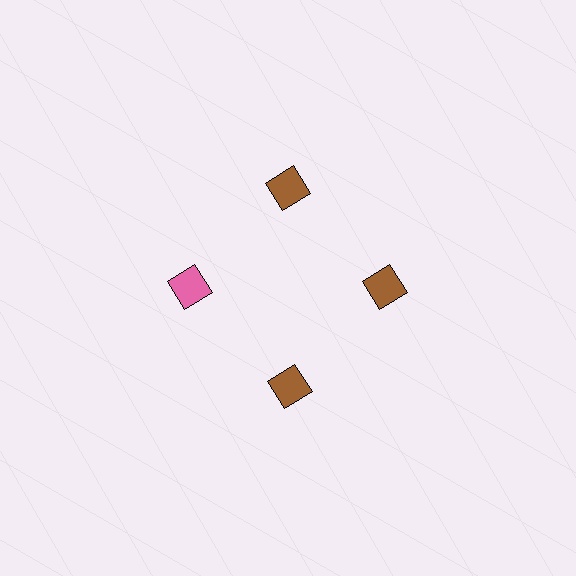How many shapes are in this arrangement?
There are 4 shapes arranged in a ring pattern.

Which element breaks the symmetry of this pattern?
The pink diamond at roughly the 9 o'clock position breaks the symmetry. All other shapes are brown diamonds.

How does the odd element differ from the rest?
It has a different color: pink instead of brown.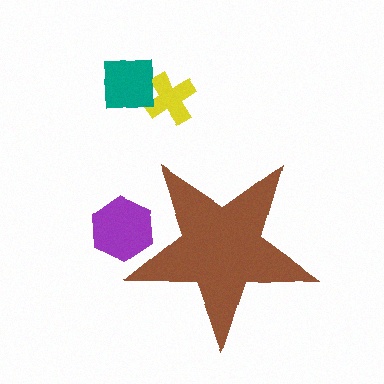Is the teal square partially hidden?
No, the teal square is fully visible.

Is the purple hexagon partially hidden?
Yes, the purple hexagon is partially hidden behind the brown star.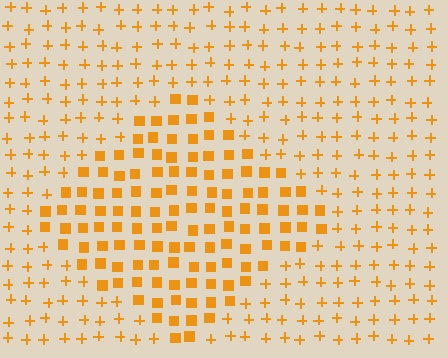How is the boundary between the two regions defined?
The boundary is defined by a change in element shape: squares inside vs. plus signs outside. All elements share the same color and spacing.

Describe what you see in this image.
The image is filled with small orange elements arranged in a uniform grid. A diamond-shaped region contains squares, while the surrounding area contains plus signs. The boundary is defined purely by the change in element shape.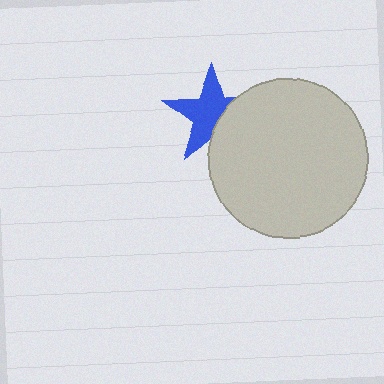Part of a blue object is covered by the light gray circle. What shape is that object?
It is a star.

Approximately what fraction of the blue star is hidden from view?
Roughly 35% of the blue star is hidden behind the light gray circle.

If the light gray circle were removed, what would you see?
You would see the complete blue star.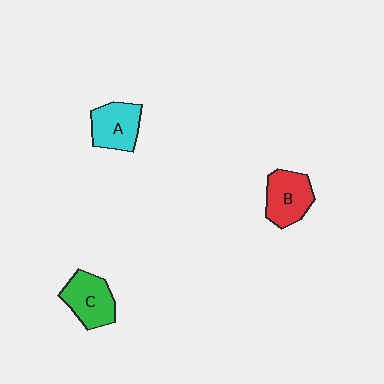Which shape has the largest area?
Shape C (green).